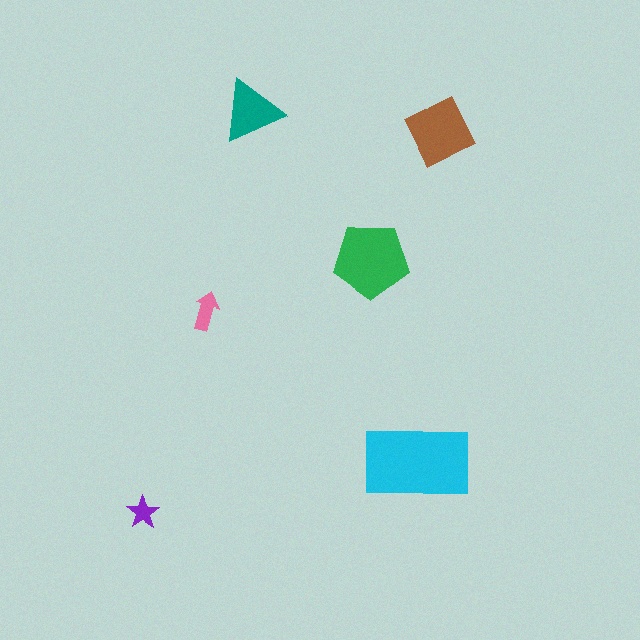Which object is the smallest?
The purple star.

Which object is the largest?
The cyan rectangle.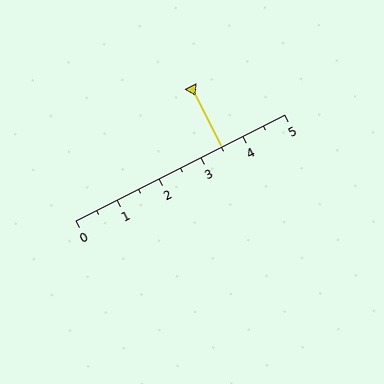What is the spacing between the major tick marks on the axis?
The major ticks are spaced 1 apart.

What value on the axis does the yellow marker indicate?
The marker indicates approximately 3.5.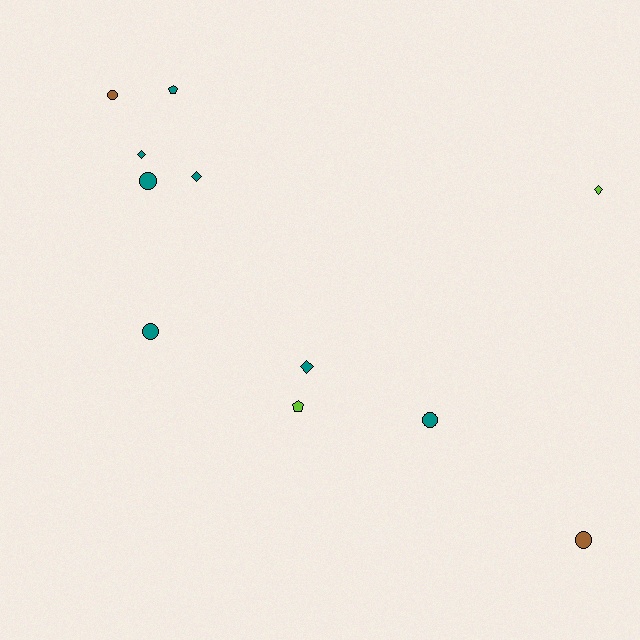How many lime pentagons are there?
There is 1 lime pentagon.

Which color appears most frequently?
Teal, with 7 objects.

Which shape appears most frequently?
Circle, with 5 objects.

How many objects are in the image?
There are 11 objects.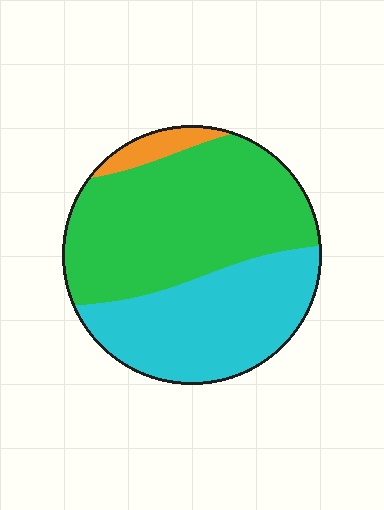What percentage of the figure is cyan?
Cyan covers 39% of the figure.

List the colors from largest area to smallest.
From largest to smallest: green, cyan, orange.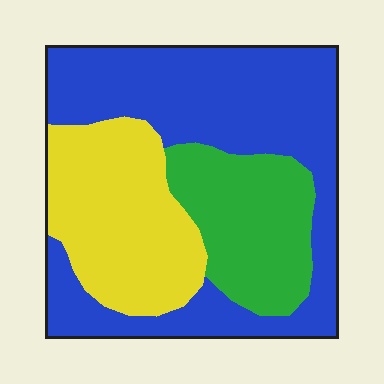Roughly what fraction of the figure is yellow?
Yellow covers roughly 30% of the figure.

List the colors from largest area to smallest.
From largest to smallest: blue, yellow, green.